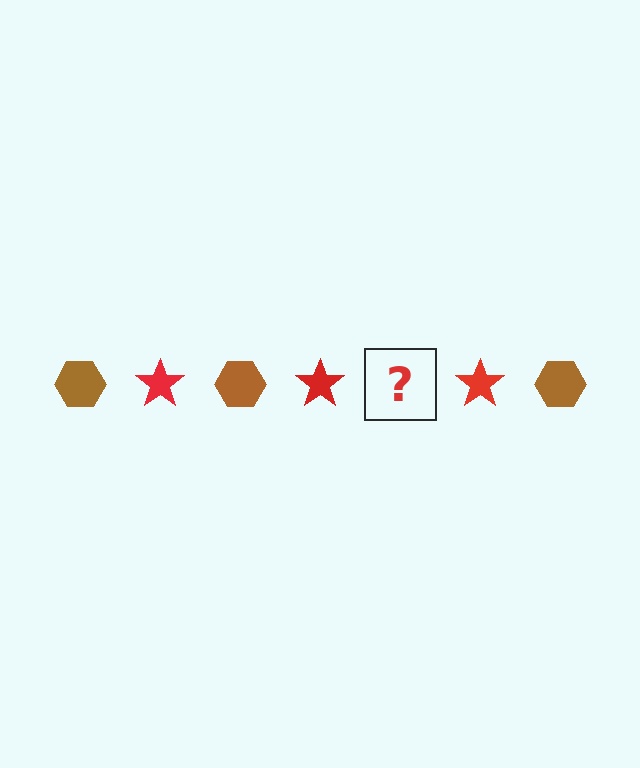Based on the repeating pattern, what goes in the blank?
The blank should be a brown hexagon.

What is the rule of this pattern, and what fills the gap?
The rule is that the pattern alternates between brown hexagon and red star. The gap should be filled with a brown hexagon.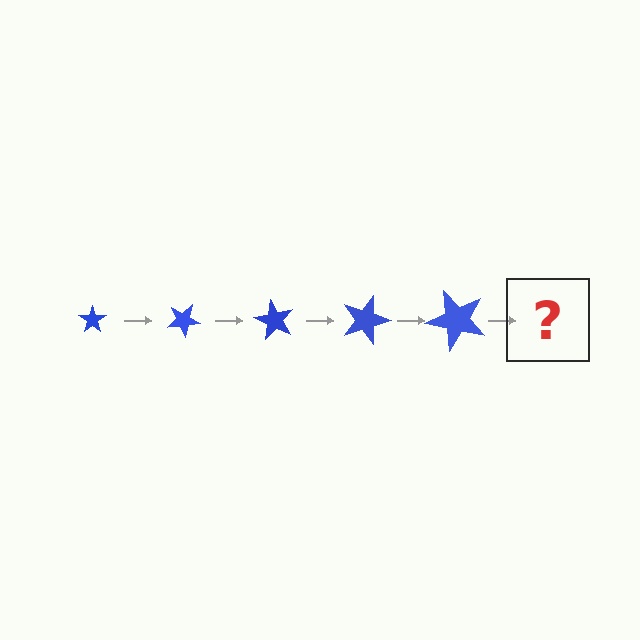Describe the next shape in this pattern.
It should be a star, larger than the previous one and rotated 150 degrees from the start.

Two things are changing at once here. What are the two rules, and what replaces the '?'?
The two rules are that the star grows larger each step and it rotates 30 degrees each step. The '?' should be a star, larger than the previous one and rotated 150 degrees from the start.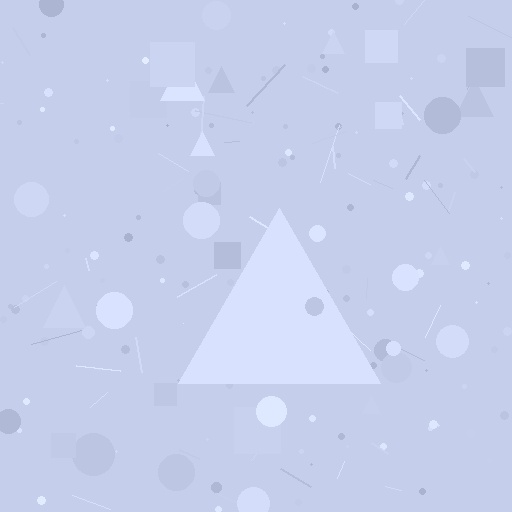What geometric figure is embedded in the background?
A triangle is embedded in the background.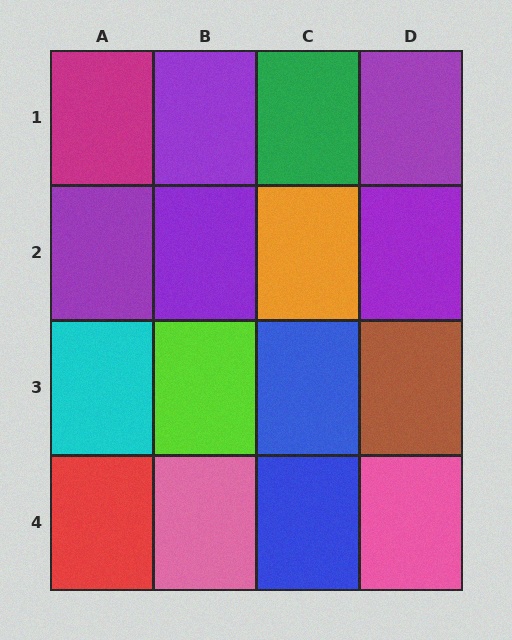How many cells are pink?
2 cells are pink.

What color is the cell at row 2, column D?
Purple.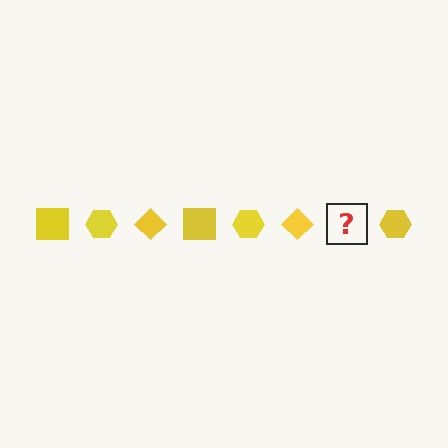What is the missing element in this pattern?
The missing element is a yellow square.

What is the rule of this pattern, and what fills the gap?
The rule is that the pattern cycles through square, hexagon, diamond shapes in yellow. The gap should be filled with a yellow square.